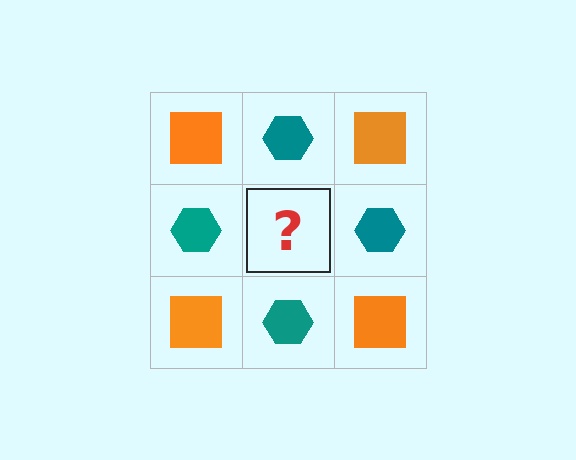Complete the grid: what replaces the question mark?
The question mark should be replaced with an orange square.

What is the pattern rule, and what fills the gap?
The rule is that it alternates orange square and teal hexagon in a checkerboard pattern. The gap should be filled with an orange square.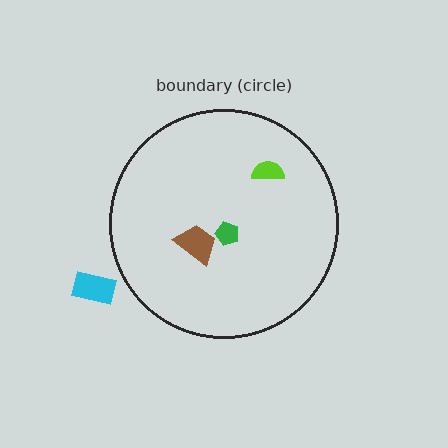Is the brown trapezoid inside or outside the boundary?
Inside.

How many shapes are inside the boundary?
3 inside, 1 outside.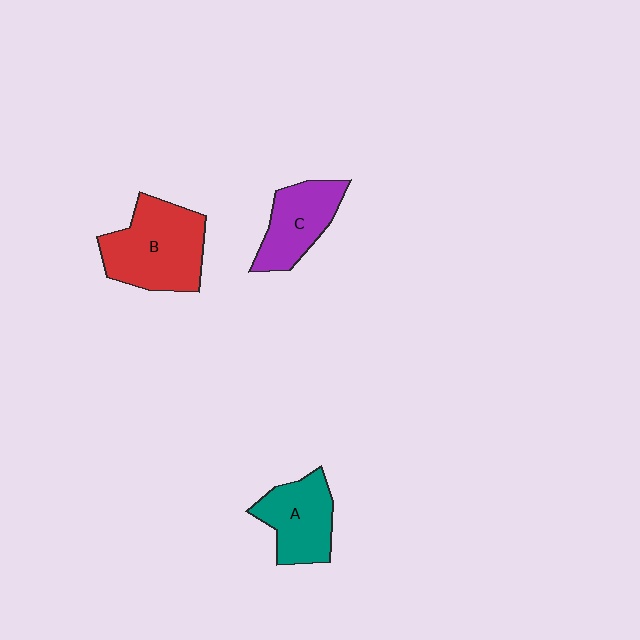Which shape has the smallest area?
Shape C (purple).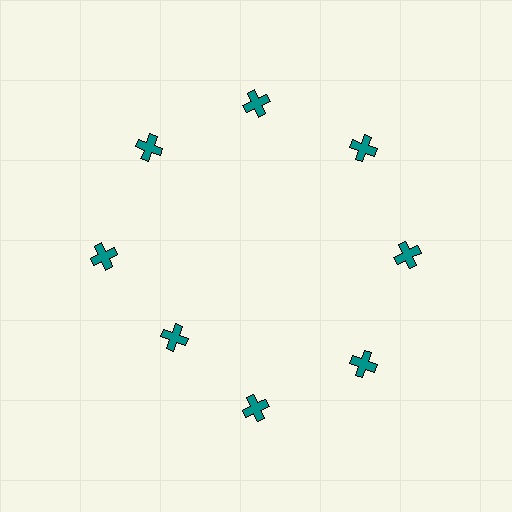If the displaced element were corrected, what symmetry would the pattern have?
It would have 8-fold rotational symmetry — the pattern would map onto itself every 45 degrees.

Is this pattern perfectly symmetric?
No. The 8 teal crosses are arranged in a ring, but one element near the 8 o'clock position is pulled inward toward the center, breaking the 8-fold rotational symmetry.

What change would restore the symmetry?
The symmetry would be restored by moving it outward, back onto the ring so that all 8 crosses sit at equal angles and equal distance from the center.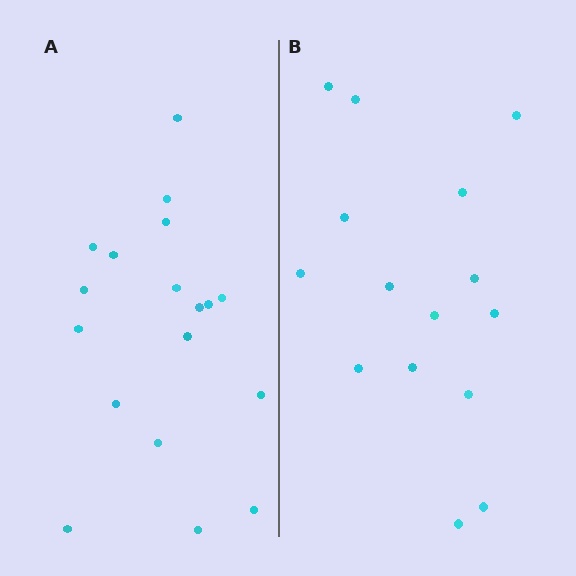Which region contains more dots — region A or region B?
Region A (the left region) has more dots.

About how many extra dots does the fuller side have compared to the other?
Region A has just a few more — roughly 2 or 3 more dots than region B.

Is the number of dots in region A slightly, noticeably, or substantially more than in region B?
Region A has only slightly more — the two regions are fairly close. The ratio is roughly 1.2 to 1.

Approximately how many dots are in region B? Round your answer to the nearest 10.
About 20 dots. (The exact count is 15, which rounds to 20.)